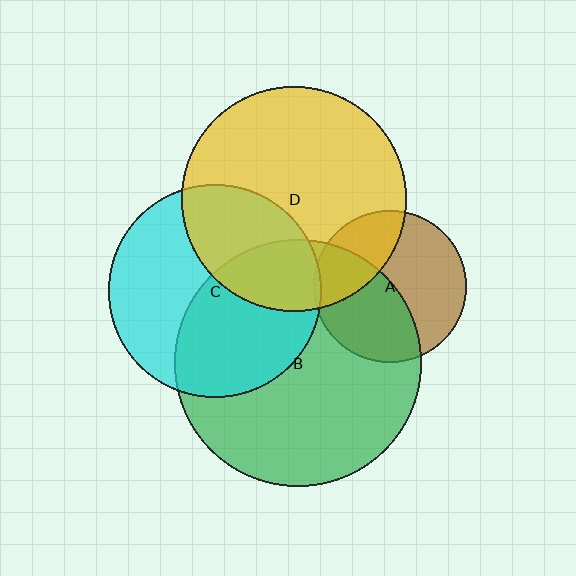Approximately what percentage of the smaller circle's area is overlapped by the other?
Approximately 5%.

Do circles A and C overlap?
Yes.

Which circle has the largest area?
Circle B (green).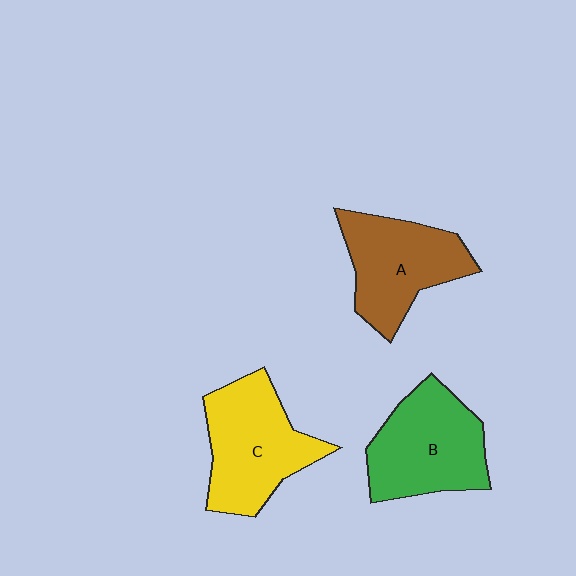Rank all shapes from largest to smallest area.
From largest to smallest: C (yellow), B (green), A (brown).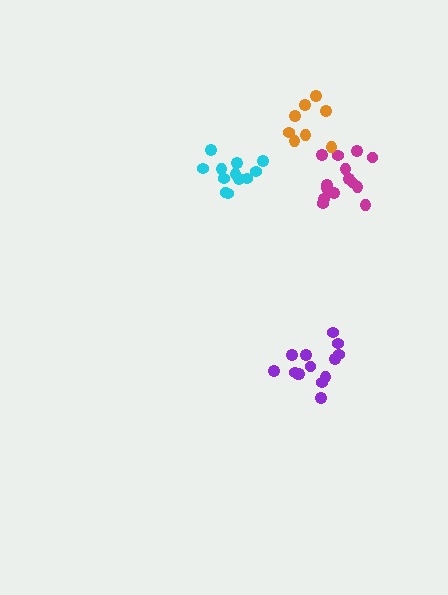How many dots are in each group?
Group 1: 14 dots, Group 2: 14 dots, Group 3: 12 dots, Group 4: 8 dots (48 total).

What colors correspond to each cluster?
The clusters are colored: purple, magenta, cyan, orange.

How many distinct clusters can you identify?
There are 4 distinct clusters.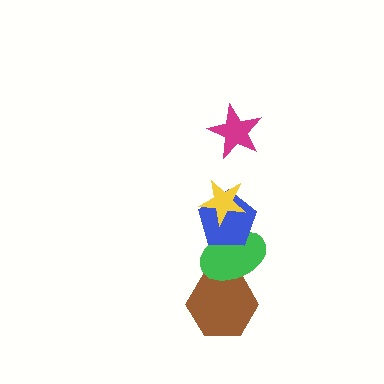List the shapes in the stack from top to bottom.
From top to bottom: the magenta star, the yellow star, the blue pentagon, the green ellipse, the brown hexagon.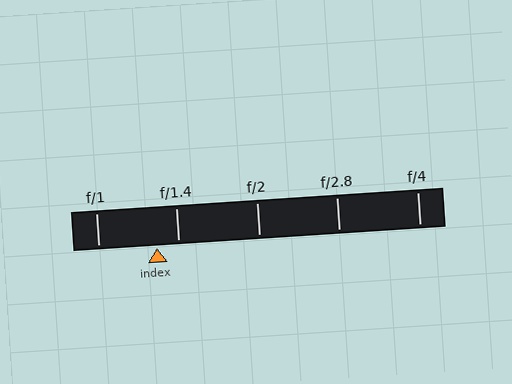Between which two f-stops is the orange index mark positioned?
The index mark is between f/1 and f/1.4.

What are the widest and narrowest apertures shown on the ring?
The widest aperture shown is f/1 and the narrowest is f/4.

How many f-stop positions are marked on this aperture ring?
There are 5 f-stop positions marked.